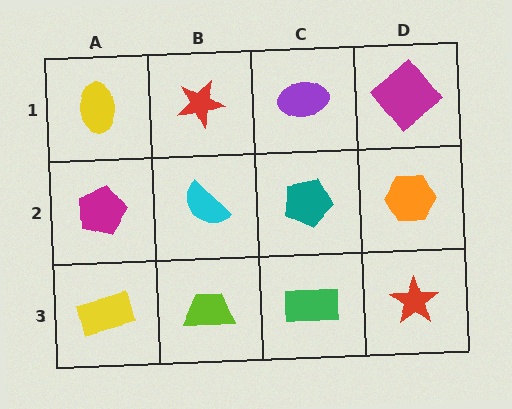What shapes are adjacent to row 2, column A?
A yellow ellipse (row 1, column A), a yellow rectangle (row 3, column A), a cyan semicircle (row 2, column B).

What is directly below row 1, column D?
An orange hexagon.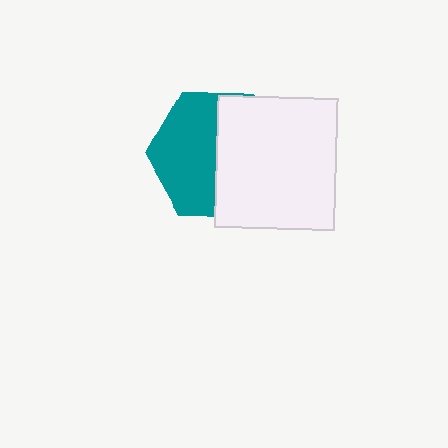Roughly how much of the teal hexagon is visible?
About half of it is visible (roughly 50%).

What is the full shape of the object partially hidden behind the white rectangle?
The partially hidden object is a teal hexagon.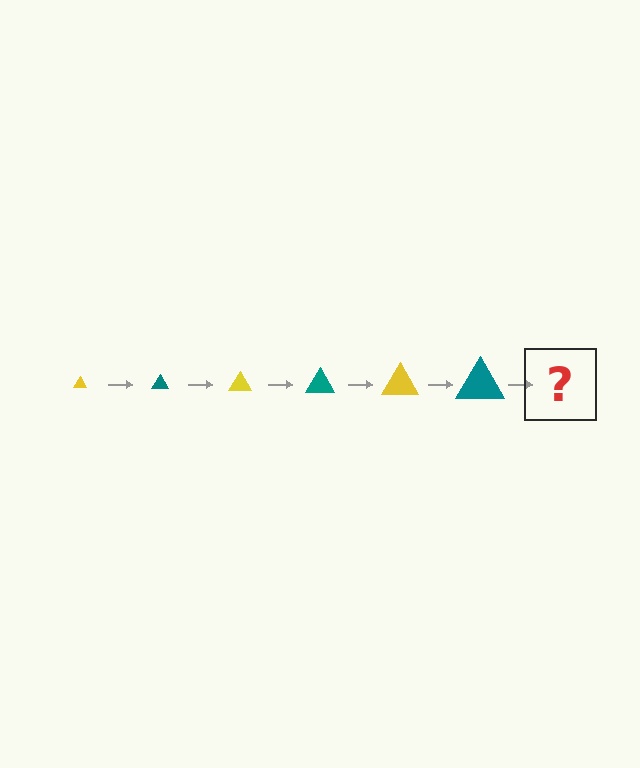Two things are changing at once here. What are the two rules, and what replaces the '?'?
The two rules are that the triangle grows larger each step and the color cycles through yellow and teal. The '?' should be a yellow triangle, larger than the previous one.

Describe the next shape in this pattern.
It should be a yellow triangle, larger than the previous one.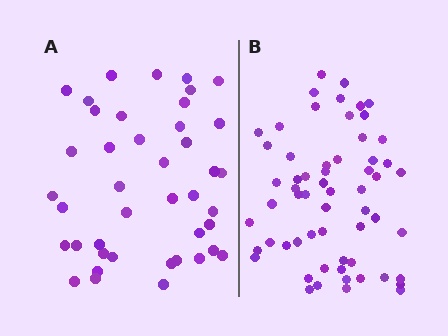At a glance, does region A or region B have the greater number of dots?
Region B (the right region) has more dots.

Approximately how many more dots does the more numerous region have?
Region B has approximately 20 more dots than region A.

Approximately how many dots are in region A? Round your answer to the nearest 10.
About 40 dots. (The exact count is 42, which rounds to 40.)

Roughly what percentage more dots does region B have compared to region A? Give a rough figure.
About 45% more.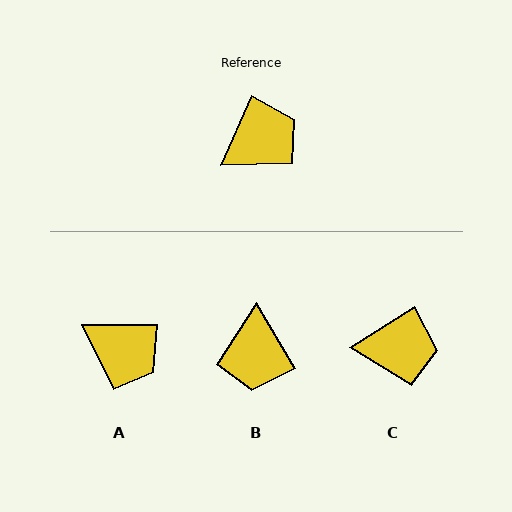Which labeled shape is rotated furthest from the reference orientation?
B, about 125 degrees away.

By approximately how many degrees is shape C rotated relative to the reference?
Approximately 34 degrees clockwise.